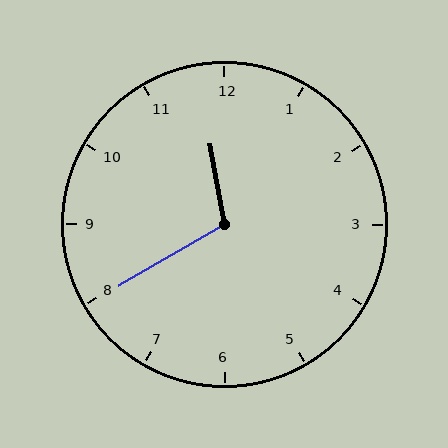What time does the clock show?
11:40.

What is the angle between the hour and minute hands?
Approximately 110 degrees.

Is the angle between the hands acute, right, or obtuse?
It is obtuse.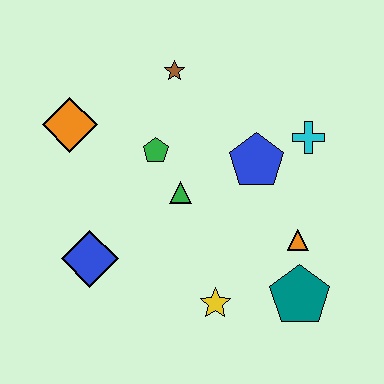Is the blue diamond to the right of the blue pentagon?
No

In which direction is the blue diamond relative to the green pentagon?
The blue diamond is below the green pentagon.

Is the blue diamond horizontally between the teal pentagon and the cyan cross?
No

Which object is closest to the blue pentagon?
The cyan cross is closest to the blue pentagon.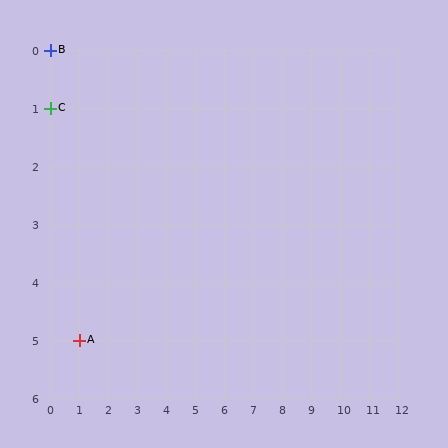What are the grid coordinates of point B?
Point B is at grid coordinates (0, 0).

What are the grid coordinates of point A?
Point A is at grid coordinates (1, 5).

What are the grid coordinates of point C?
Point C is at grid coordinates (0, 1).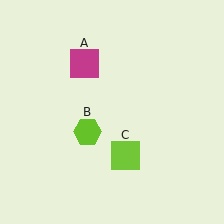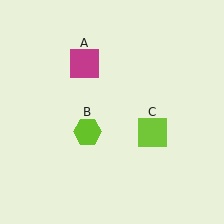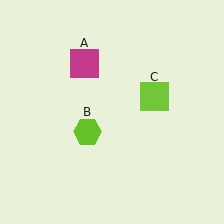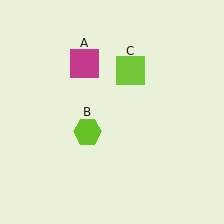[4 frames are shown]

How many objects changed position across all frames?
1 object changed position: lime square (object C).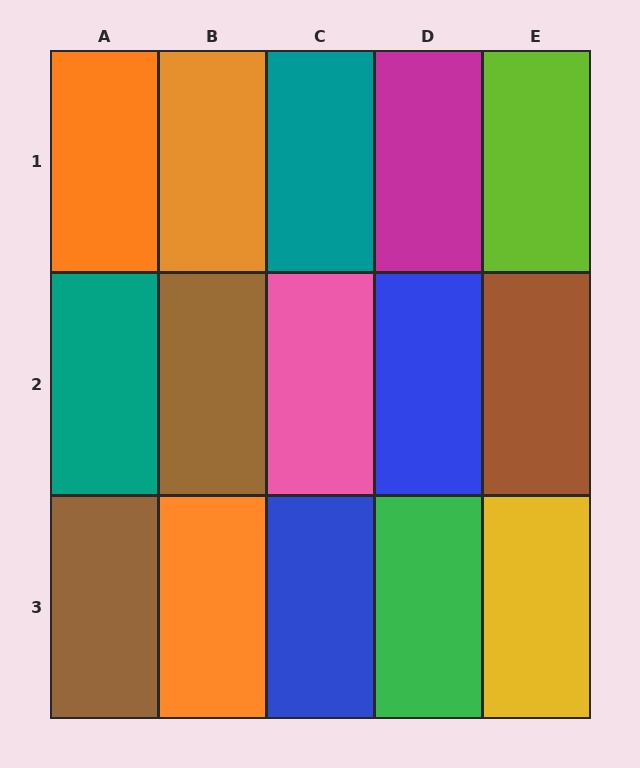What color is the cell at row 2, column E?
Brown.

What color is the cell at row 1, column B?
Orange.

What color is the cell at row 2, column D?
Blue.